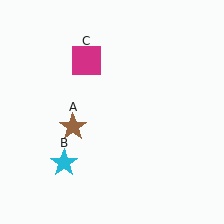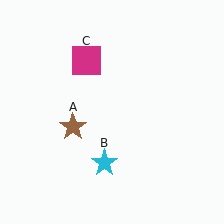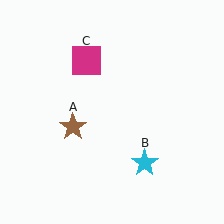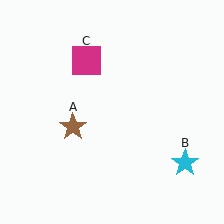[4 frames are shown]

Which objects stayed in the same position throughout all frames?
Brown star (object A) and magenta square (object C) remained stationary.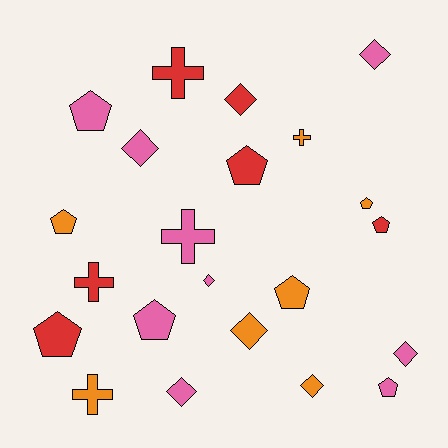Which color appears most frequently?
Pink, with 9 objects.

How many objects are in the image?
There are 22 objects.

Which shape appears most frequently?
Pentagon, with 9 objects.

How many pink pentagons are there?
There are 3 pink pentagons.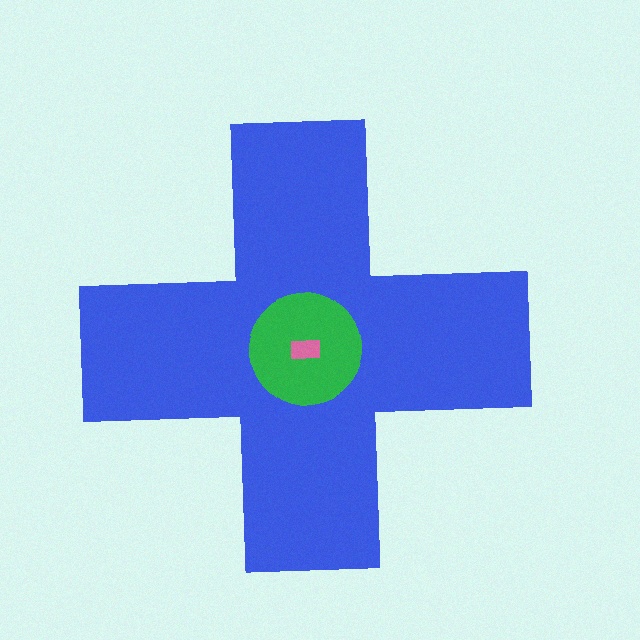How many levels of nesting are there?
3.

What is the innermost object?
The pink rectangle.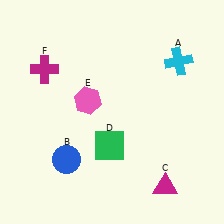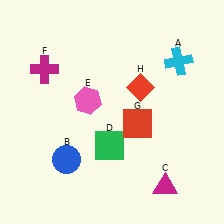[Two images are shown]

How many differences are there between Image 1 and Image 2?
There are 2 differences between the two images.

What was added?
A red square (G), a red diamond (H) were added in Image 2.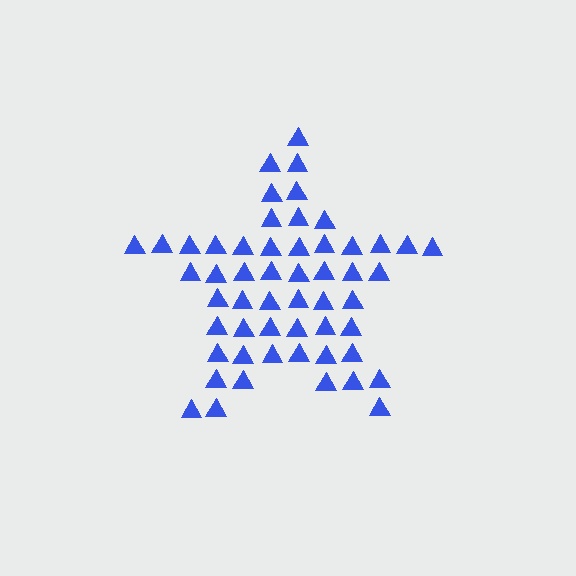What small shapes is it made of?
It is made of small triangles.